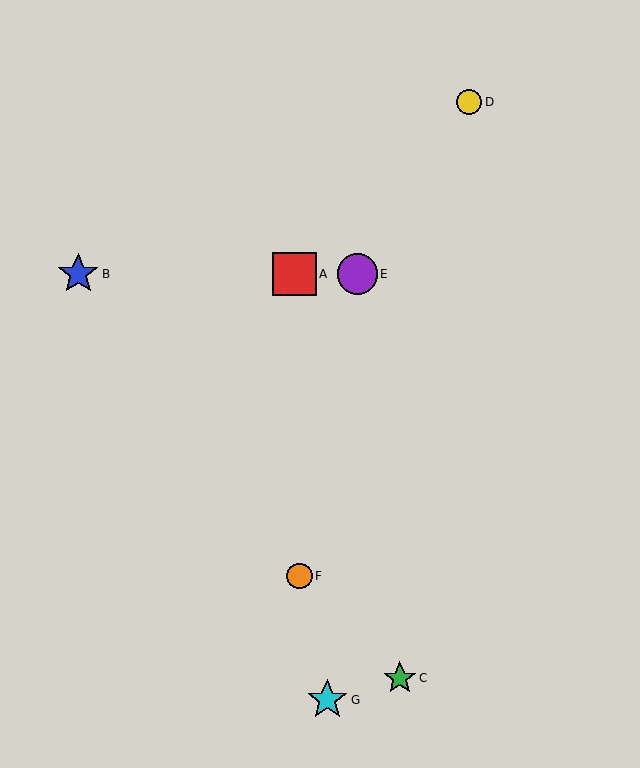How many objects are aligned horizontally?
3 objects (A, B, E) are aligned horizontally.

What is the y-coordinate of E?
Object E is at y≈274.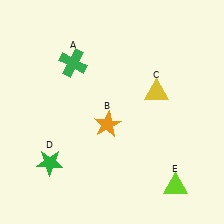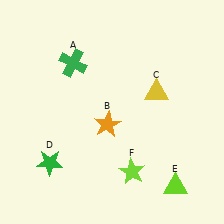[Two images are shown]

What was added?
A lime star (F) was added in Image 2.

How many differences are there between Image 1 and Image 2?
There is 1 difference between the two images.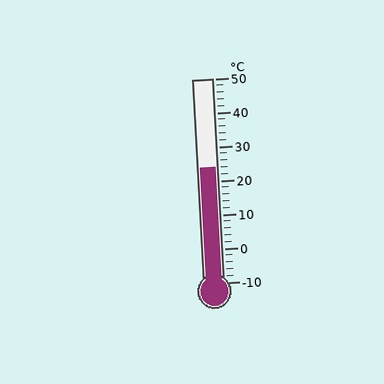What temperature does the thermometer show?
The thermometer shows approximately 24°C.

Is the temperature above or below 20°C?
The temperature is above 20°C.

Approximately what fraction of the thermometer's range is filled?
The thermometer is filled to approximately 55% of its range.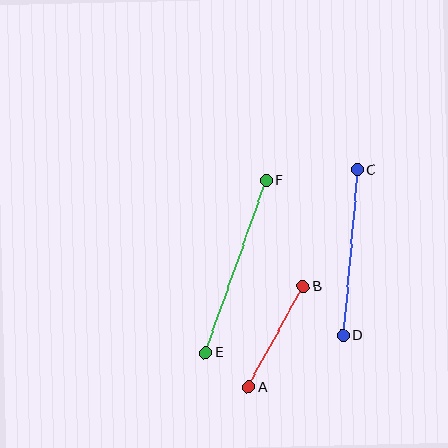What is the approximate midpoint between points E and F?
The midpoint is at approximately (236, 267) pixels.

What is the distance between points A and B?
The distance is approximately 115 pixels.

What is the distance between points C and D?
The distance is approximately 167 pixels.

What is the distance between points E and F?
The distance is approximately 183 pixels.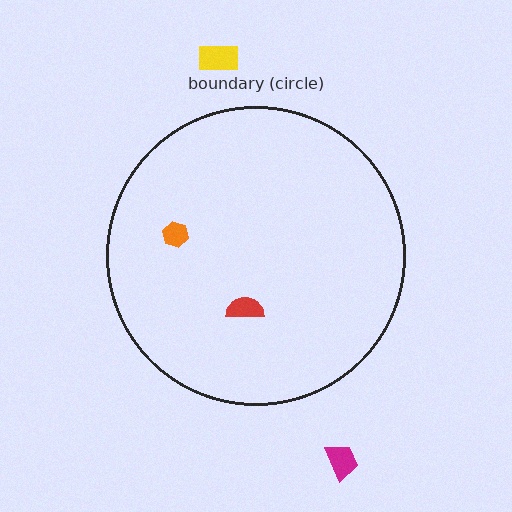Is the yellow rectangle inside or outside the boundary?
Outside.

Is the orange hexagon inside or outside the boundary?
Inside.